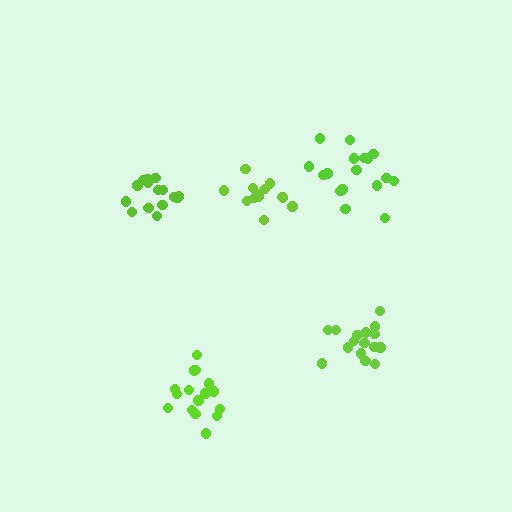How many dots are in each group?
Group 1: 16 dots, Group 2: 16 dots, Group 3: 17 dots, Group 4: 13 dots, Group 5: 17 dots (79 total).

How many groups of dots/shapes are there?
There are 5 groups.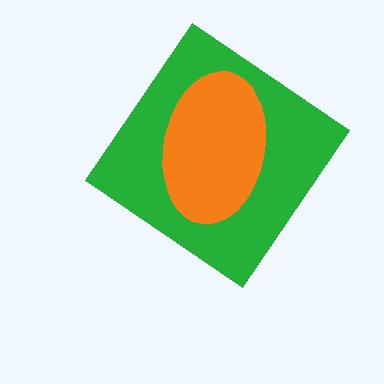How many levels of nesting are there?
2.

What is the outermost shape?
The green diamond.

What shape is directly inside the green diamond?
The orange ellipse.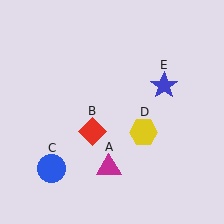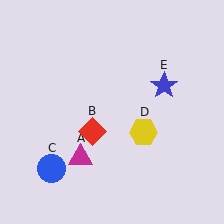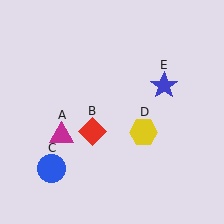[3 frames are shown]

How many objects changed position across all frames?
1 object changed position: magenta triangle (object A).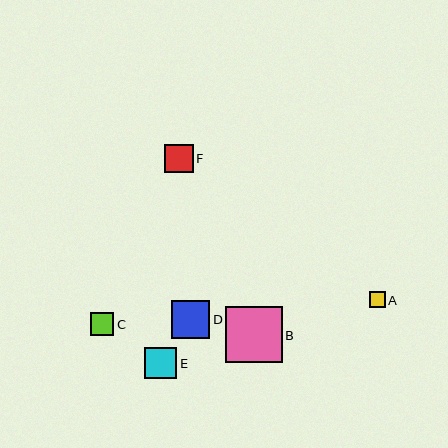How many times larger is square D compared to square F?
Square D is approximately 1.3 times the size of square F.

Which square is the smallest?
Square A is the smallest with a size of approximately 16 pixels.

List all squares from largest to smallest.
From largest to smallest: B, D, E, F, C, A.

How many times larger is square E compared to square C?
Square E is approximately 1.3 times the size of square C.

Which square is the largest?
Square B is the largest with a size of approximately 56 pixels.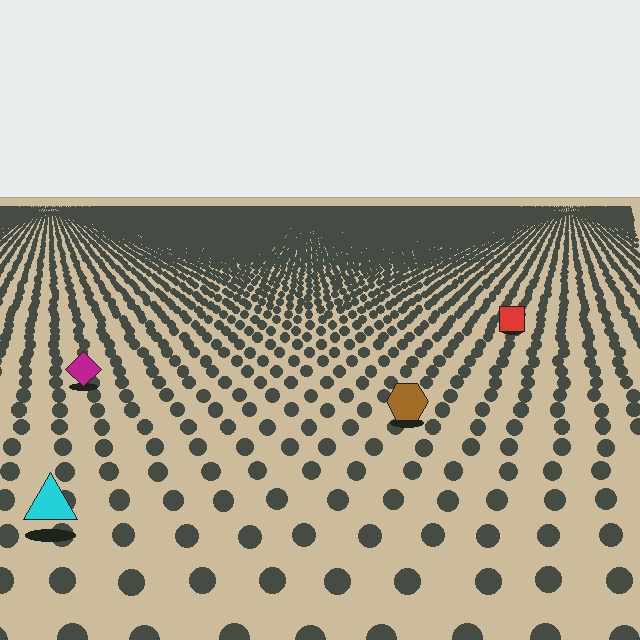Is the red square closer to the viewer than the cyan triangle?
No. The cyan triangle is closer — you can tell from the texture gradient: the ground texture is coarser near it.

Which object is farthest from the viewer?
The red square is farthest from the viewer. It appears smaller and the ground texture around it is denser.